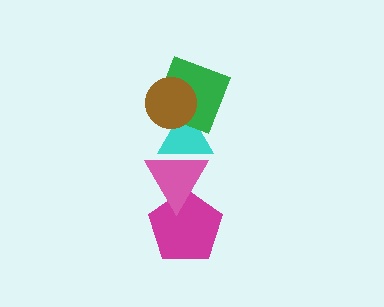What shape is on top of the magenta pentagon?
The pink triangle is on top of the magenta pentagon.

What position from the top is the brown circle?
The brown circle is 1st from the top.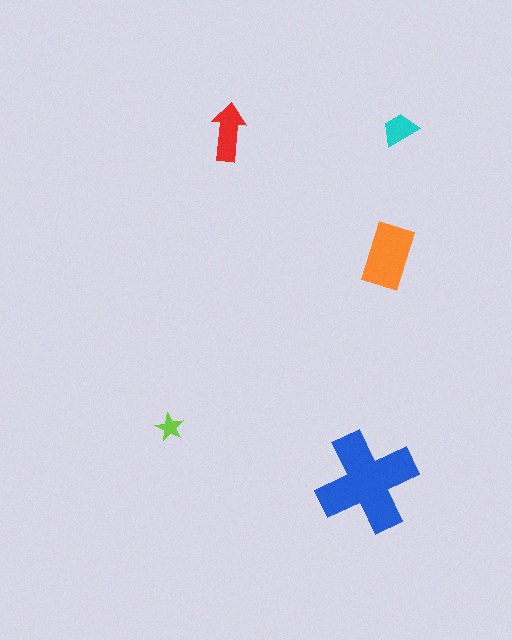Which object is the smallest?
The lime star.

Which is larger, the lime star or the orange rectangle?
The orange rectangle.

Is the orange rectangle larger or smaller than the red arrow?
Larger.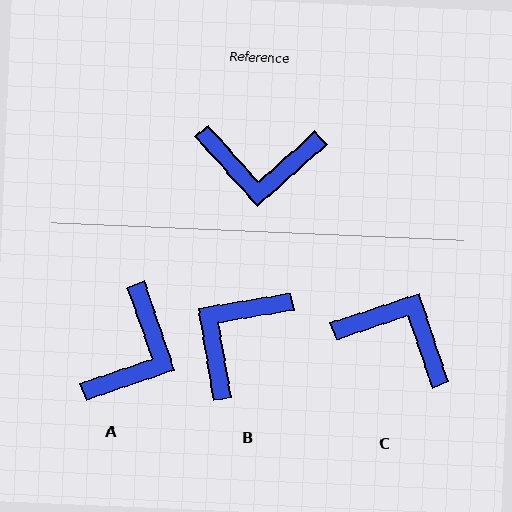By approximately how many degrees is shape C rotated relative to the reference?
Approximately 156 degrees counter-clockwise.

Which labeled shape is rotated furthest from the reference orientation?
C, about 156 degrees away.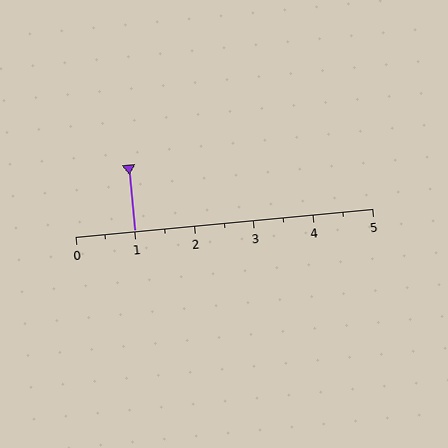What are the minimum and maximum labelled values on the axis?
The axis runs from 0 to 5.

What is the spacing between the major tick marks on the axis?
The major ticks are spaced 1 apart.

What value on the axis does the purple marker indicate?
The marker indicates approximately 1.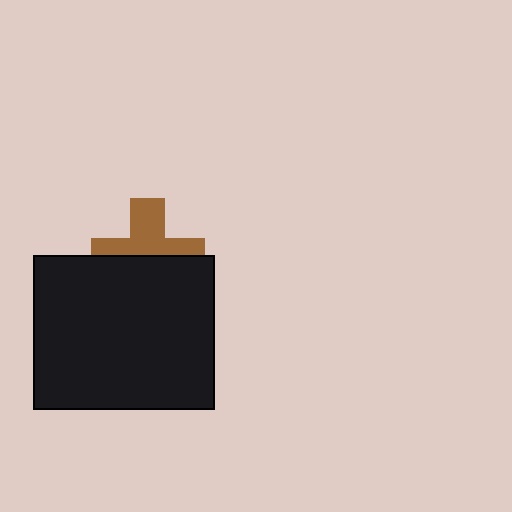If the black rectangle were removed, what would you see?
You would see the complete brown cross.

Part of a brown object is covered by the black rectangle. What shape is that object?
It is a cross.